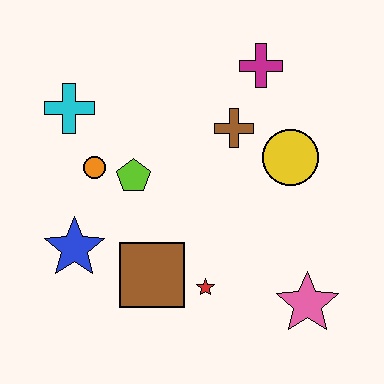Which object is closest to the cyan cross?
The orange circle is closest to the cyan cross.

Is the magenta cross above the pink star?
Yes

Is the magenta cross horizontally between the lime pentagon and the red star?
No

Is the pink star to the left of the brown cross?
No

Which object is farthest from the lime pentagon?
The pink star is farthest from the lime pentagon.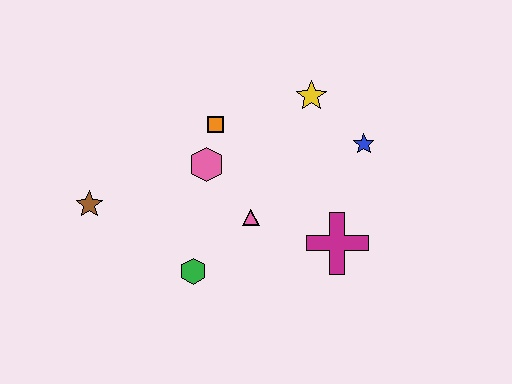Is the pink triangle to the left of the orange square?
No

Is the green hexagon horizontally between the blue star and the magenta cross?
No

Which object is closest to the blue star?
The yellow star is closest to the blue star.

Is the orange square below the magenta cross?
No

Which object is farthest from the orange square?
The magenta cross is farthest from the orange square.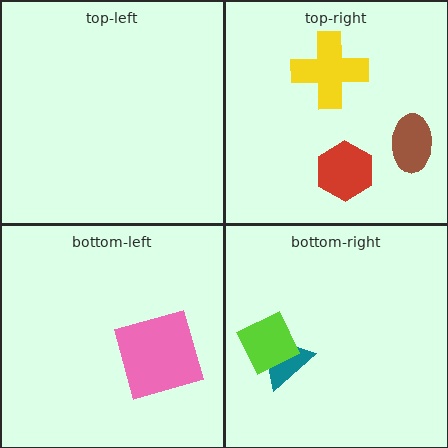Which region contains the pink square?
The bottom-left region.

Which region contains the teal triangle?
The bottom-right region.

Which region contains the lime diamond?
The bottom-right region.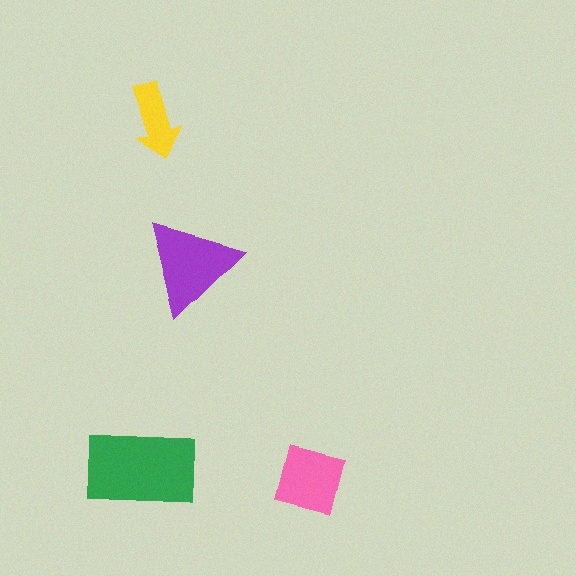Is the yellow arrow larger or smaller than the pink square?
Smaller.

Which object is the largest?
The green rectangle.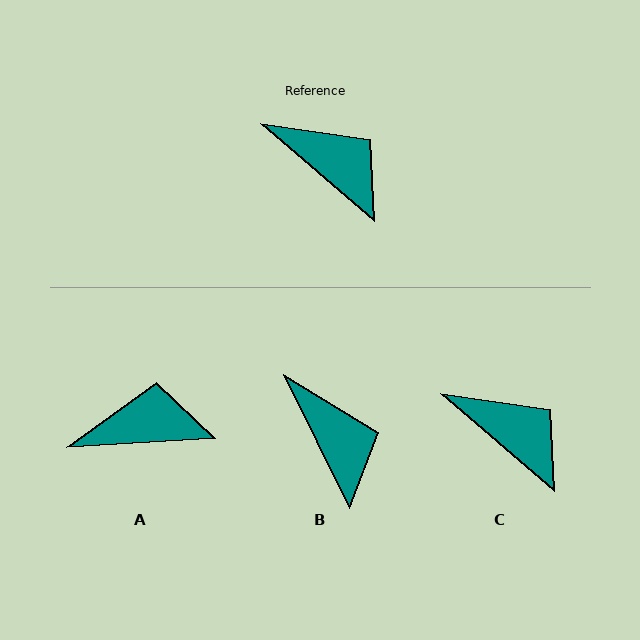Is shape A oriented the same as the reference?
No, it is off by about 44 degrees.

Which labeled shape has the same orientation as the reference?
C.